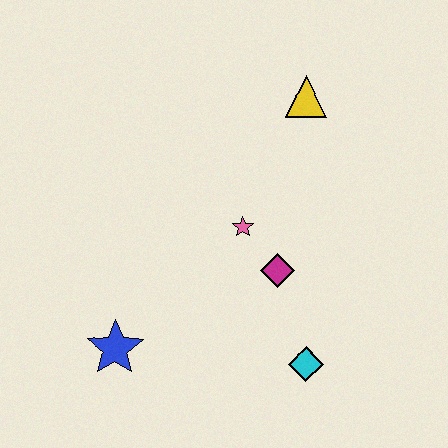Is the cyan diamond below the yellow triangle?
Yes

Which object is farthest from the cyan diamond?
The yellow triangle is farthest from the cyan diamond.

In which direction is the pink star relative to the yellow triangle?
The pink star is below the yellow triangle.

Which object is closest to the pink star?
The magenta diamond is closest to the pink star.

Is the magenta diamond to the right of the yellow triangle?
No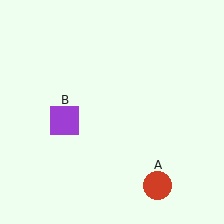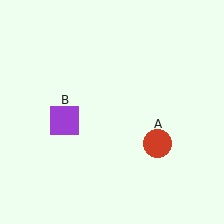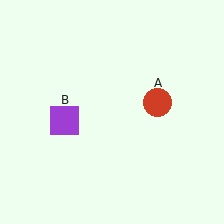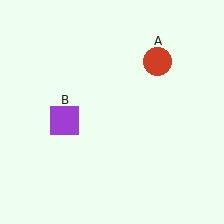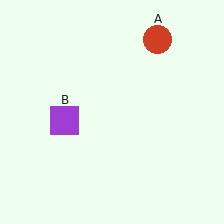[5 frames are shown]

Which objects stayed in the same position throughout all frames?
Purple square (object B) remained stationary.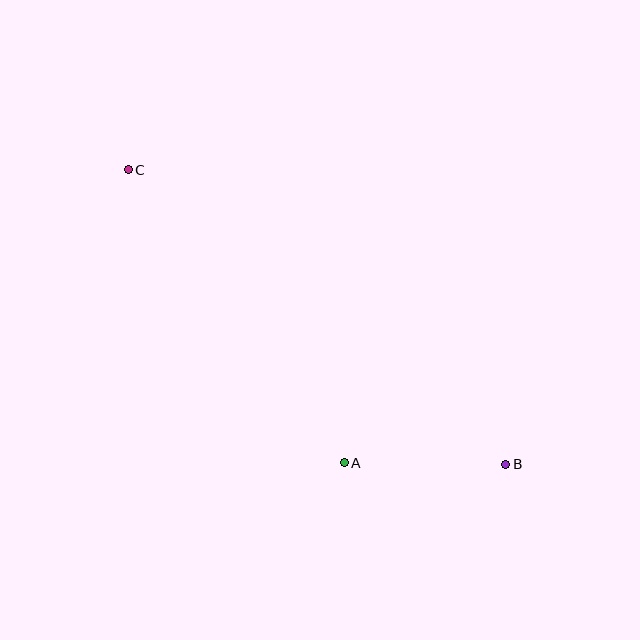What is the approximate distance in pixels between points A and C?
The distance between A and C is approximately 364 pixels.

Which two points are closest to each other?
Points A and B are closest to each other.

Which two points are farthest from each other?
Points B and C are farthest from each other.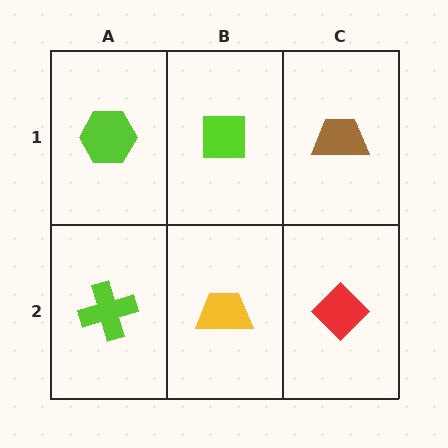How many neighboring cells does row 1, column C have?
2.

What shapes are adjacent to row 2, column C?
A brown trapezoid (row 1, column C), a yellow trapezoid (row 2, column B).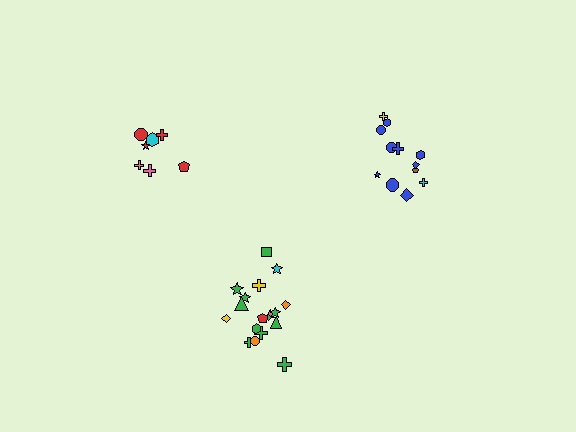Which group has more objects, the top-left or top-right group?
The top-right group.